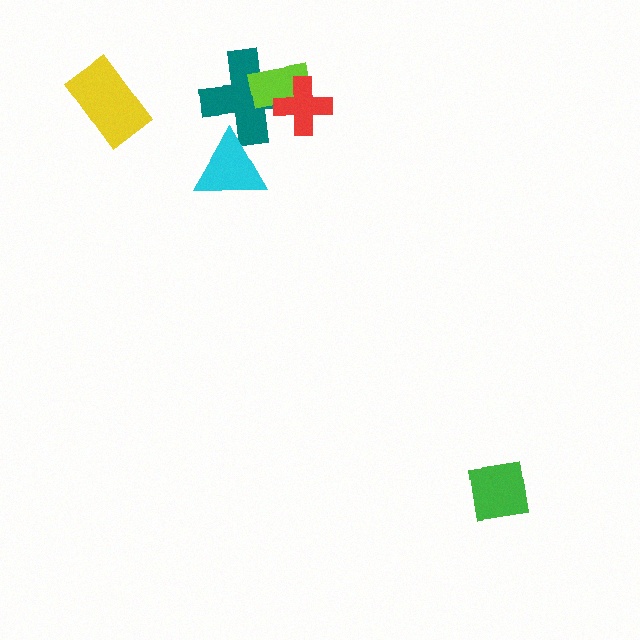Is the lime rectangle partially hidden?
Yes, it is partially covered by another shape.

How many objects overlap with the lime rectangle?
2 objects overlap with the lime rectangle.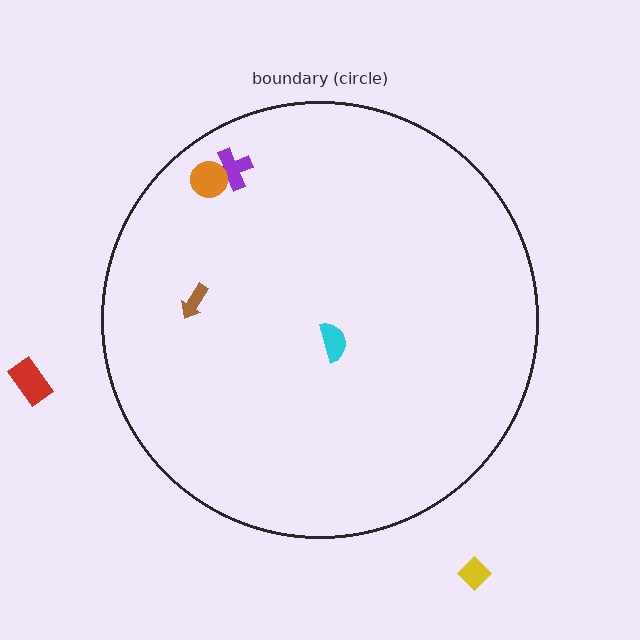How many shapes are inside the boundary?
4 inside, 2 outside.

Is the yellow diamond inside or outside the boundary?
Outside.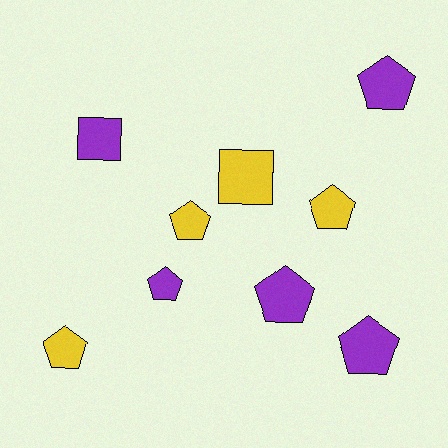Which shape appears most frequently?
Pentagon, with 7 objects.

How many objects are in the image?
There are 9 objects.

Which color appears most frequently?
Purple, with 5 objects.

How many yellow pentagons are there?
There are 3 yellow pentagons.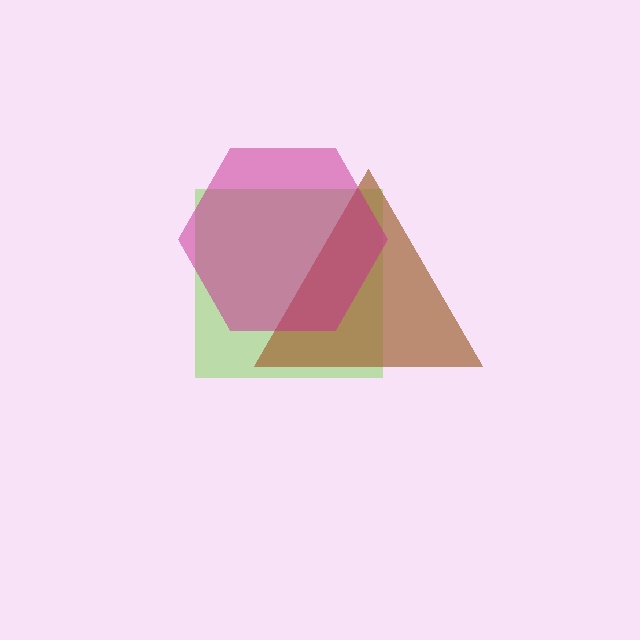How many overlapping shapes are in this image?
There are 3 overlapping shapes in the image.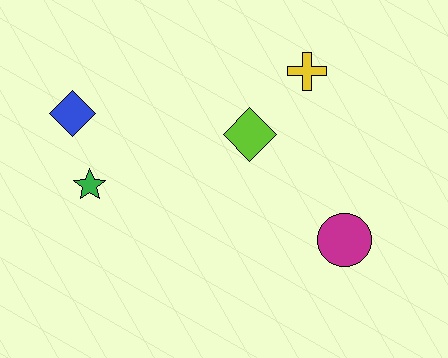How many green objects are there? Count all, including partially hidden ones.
There is 1 green object.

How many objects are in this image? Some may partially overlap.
There are 5 objects.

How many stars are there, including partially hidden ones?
There is 1 star.